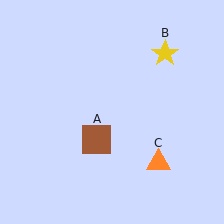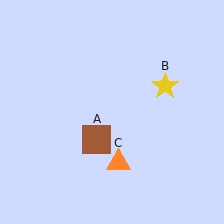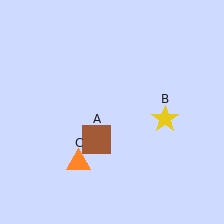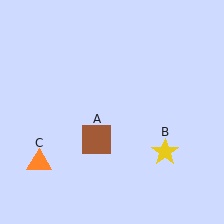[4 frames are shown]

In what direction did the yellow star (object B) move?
The yellow star (object B) moved down.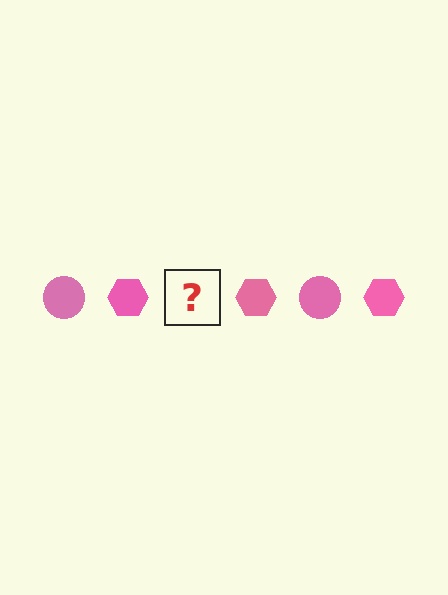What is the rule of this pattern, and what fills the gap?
The rule is that the pattern cycles through circle, hexagon shapes in pink. The gap should be filled with a pink circle.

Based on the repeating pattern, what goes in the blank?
The blank should be a pink circle.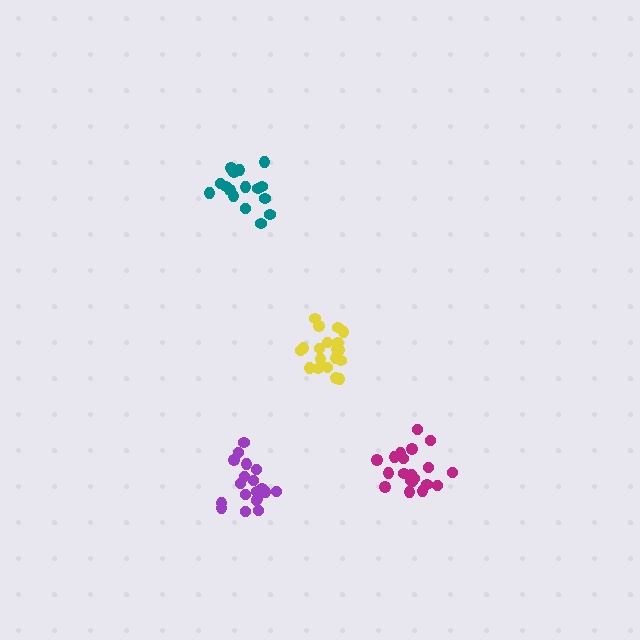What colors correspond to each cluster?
The clusters are colored: teal, purple, magenta, yellow.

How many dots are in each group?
Group 1: 16 dots, Group 2: 20 dots, Group 3: 20 dots, Group 4: 19 dots (75 total).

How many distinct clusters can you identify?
There are 4 distinct clusters.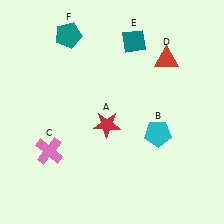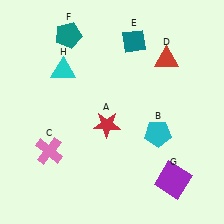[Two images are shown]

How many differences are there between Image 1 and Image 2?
There are 2 differences between the two images.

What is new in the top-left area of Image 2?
A cyan triangle (H) was added in the top-left area of Image 2.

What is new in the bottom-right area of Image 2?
A purple square (G) was added in the bottom-right area of Image 2.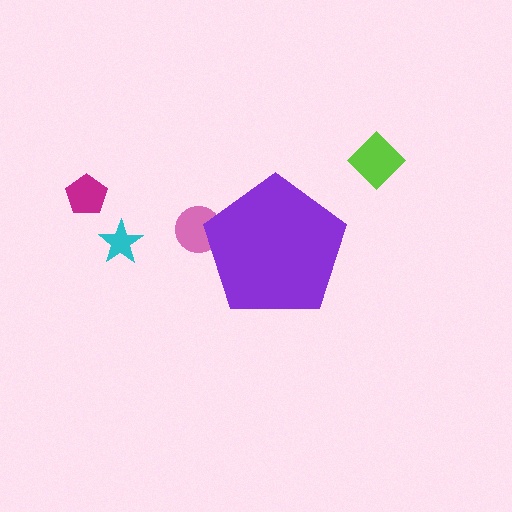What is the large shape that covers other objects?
A purple pentagon.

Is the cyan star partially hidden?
No, the cyan star is fully visible.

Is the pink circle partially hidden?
Yes, the pink circle is partially hidden behind the purple pentagon.